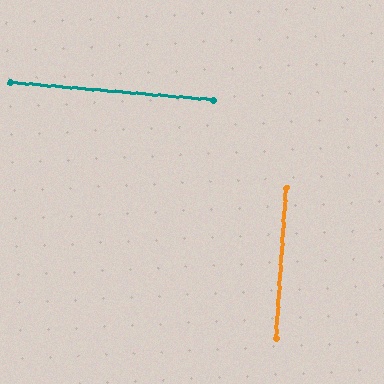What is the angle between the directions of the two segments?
Approximately 89 degrees.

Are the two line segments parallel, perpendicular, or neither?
Perpendicular — they meet at approximately 89°.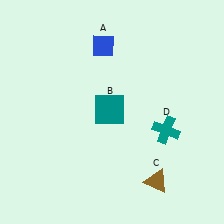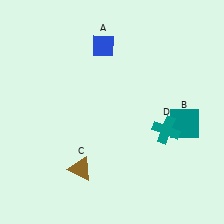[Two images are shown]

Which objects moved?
The objects that moved are: the teal square (B), the brown triangle (C).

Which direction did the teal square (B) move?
The teal square (B) moved right.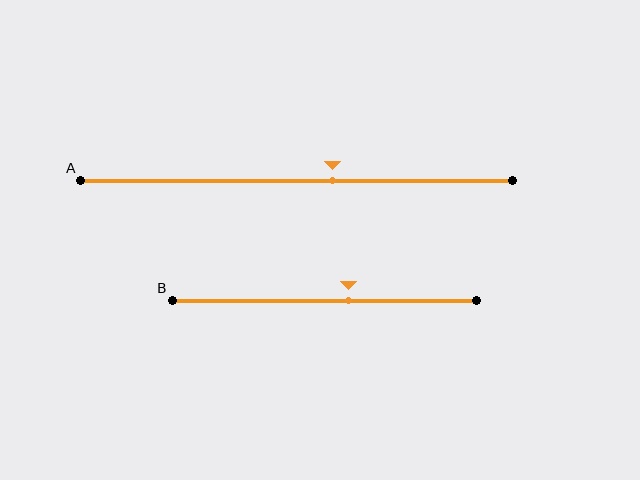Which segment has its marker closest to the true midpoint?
Segment B has its marker closest to the true midpoint.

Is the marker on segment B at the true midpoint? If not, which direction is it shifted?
No, the marker on segment B is shifted to the right by about 8% of the segment length.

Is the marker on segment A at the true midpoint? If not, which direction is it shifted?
No, the marker on segment A is shifted to the right by about 8% of the segment length.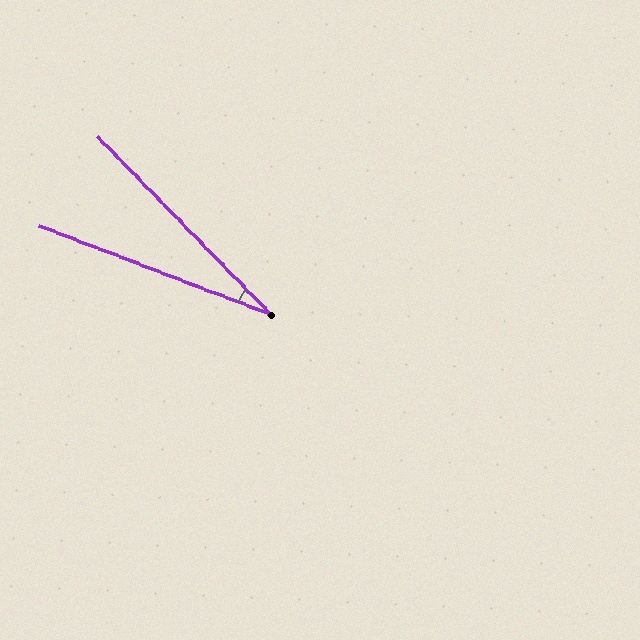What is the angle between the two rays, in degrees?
Approximately 25 degrees.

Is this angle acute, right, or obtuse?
It is acute.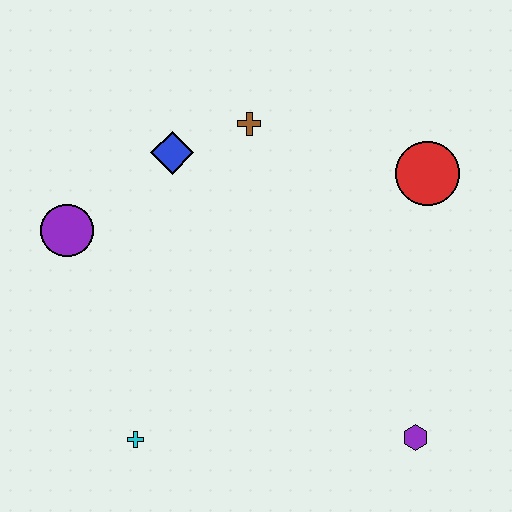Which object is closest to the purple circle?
The blue diamond is closest to the purple circle.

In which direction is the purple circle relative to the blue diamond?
The purple circle is to the left of the blue diamond.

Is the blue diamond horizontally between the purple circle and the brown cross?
Yes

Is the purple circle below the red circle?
Yes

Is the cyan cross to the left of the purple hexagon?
Yes